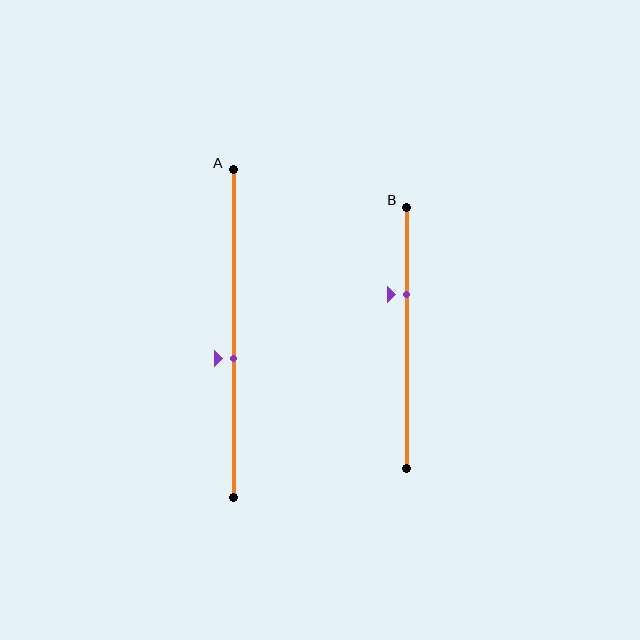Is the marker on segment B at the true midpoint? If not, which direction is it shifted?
No, the marker on segment B is shifted upward by about 17% of the segment length.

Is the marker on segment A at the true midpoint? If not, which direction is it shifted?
No, the marker on segment A is shifted downward by about 8% of the segment length.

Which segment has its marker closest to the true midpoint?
Segment A has its marker closest to the true midpoint.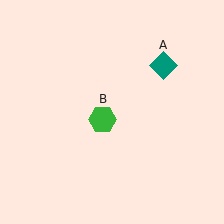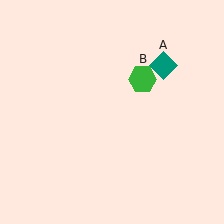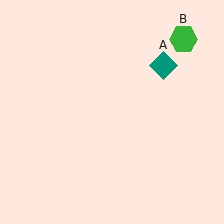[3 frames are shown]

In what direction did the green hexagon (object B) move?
The green hexagon (object B) moved up and to the right.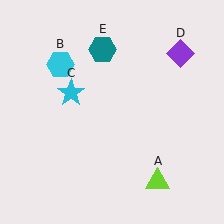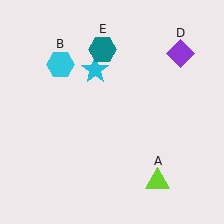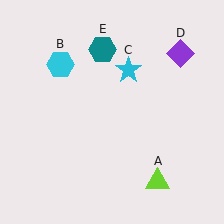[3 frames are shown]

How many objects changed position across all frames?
1 object changed position: cyan star (object C).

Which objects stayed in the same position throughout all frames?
Lime triangle (object A) and cyan hexagon (object B) and purple diamond (object D) and teal hexagon (object E) remained stationary.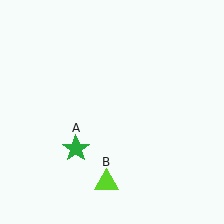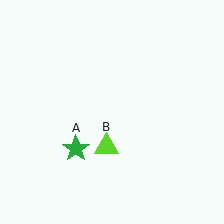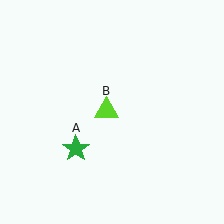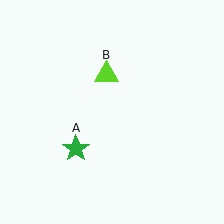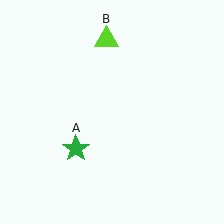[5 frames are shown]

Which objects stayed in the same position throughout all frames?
Green star (object A) remained stationary.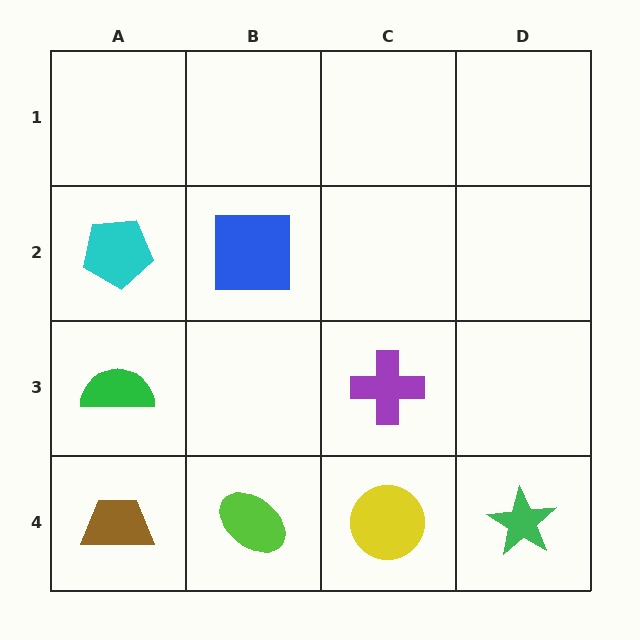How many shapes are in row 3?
2 shapes.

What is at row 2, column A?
A cyan pentagon.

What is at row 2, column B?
A blue square.